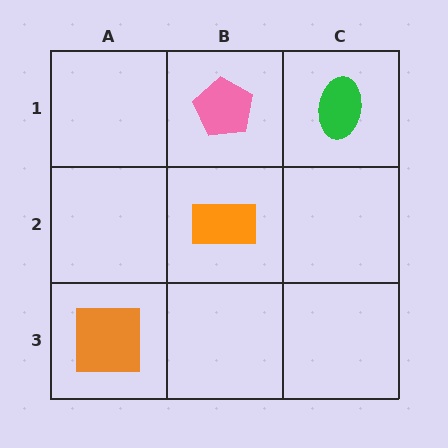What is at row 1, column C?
A green ellipse.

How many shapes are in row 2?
1 shape.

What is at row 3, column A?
An orange square.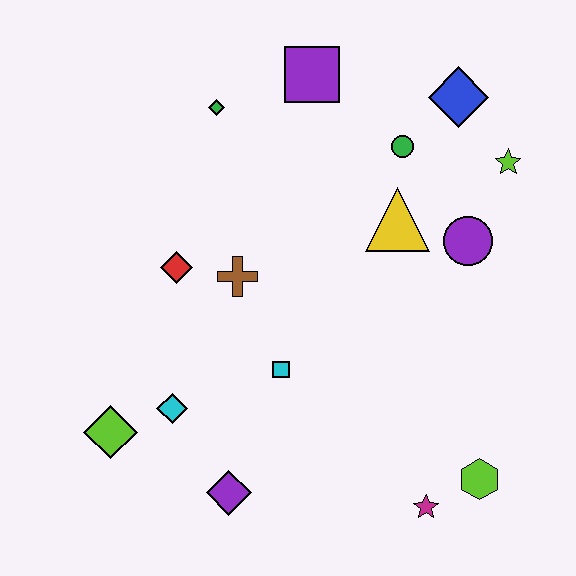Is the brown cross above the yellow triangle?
No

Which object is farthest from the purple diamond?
The blue diamond is farthest from the purple diamond.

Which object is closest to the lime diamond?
The cyan diamond is closest to the lime diamond.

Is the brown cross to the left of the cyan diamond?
No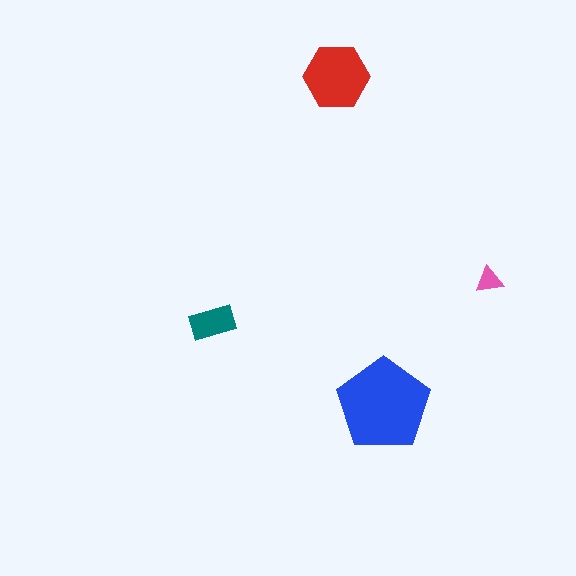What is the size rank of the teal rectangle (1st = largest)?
3rd.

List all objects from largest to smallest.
The blue pentagon, the red hexagon, the teal rectangle, the pink triangle.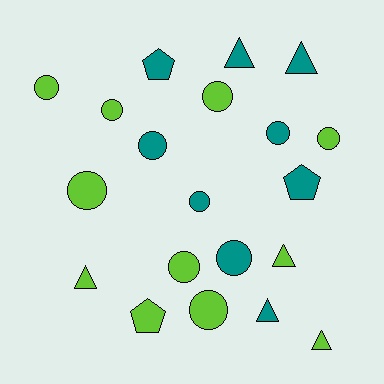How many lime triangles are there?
There are 3 lime triangles.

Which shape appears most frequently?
Circle, with 11 objects.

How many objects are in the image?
There are 20 objects.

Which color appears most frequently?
Lime, with 11 objects.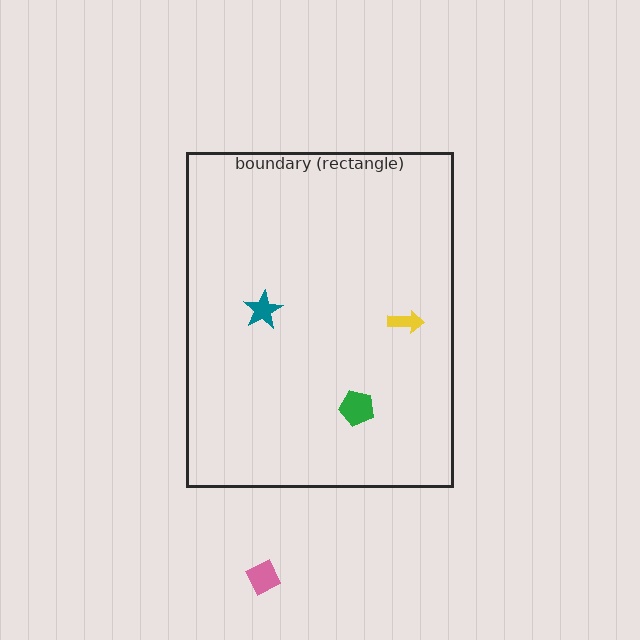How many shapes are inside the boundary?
3 inside, 1 outside.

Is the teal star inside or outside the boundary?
Inside.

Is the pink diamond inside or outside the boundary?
Outside.